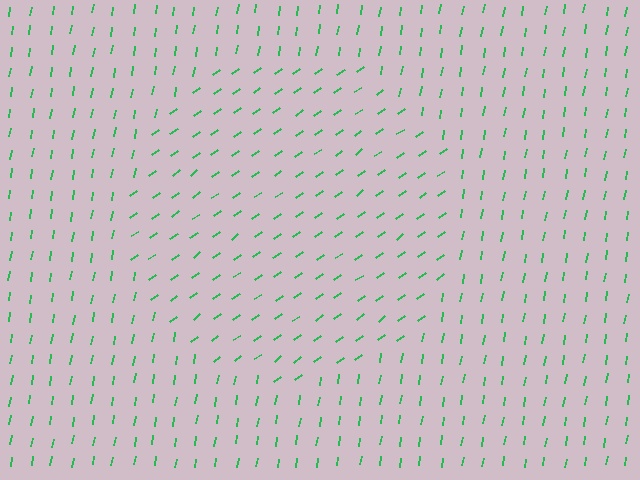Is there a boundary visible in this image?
Yes, there is a texture boundary formed by a change in line orientation.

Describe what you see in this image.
The image is filled with small green line segments. A circle region in the image has lines oriented differently from the surrounding lines, creating a visible texture boundary.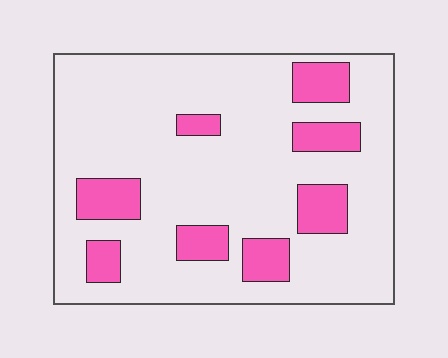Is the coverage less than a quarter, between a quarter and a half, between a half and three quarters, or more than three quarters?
Less than a quarter.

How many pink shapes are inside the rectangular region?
8.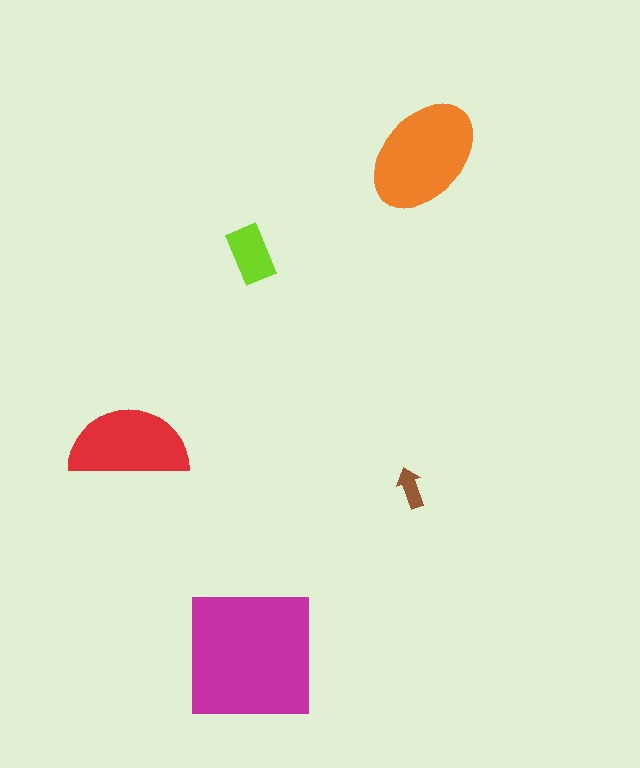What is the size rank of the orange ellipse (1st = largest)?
2nd.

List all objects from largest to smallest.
The magenta square, the orange ellipse, the red semicircle, the lime rectangle, the brown arrow.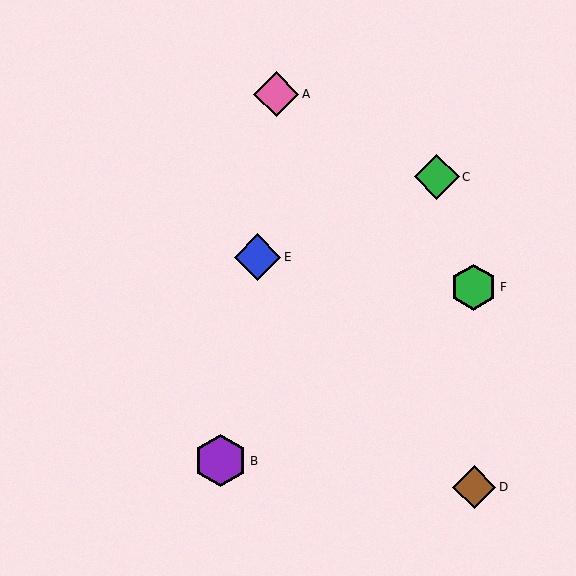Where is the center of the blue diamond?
The center of the blue diamond is at (258, 257).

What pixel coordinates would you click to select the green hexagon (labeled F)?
Click at (473, 287) to select the green hexagon F.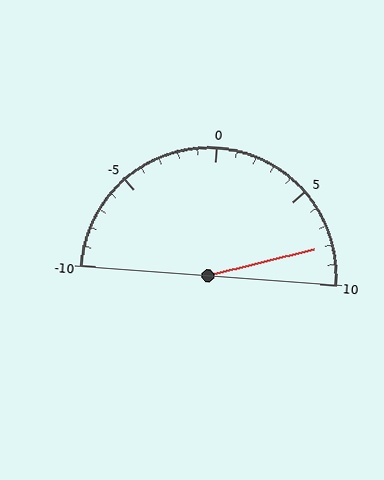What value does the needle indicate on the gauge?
The needle indicates approximately 8.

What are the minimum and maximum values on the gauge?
The gauge ranges from -10 to 10.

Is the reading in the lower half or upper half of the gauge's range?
The reading is in the upper half of the range (-10 to 10).